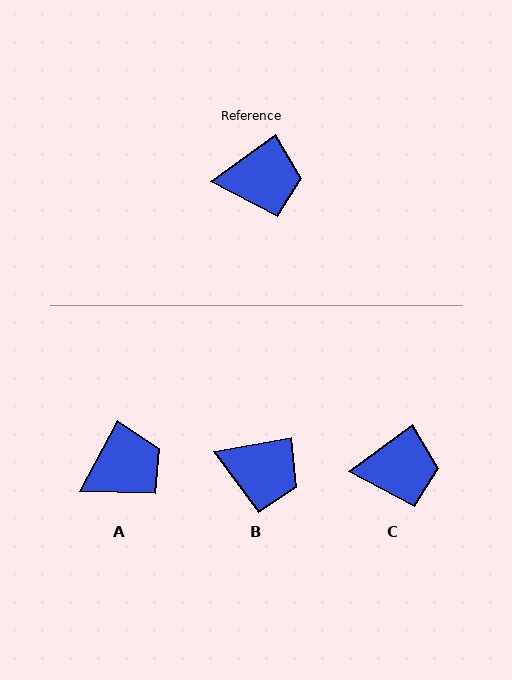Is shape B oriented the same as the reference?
No, it is off by about 26 degrees.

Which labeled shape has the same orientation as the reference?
C.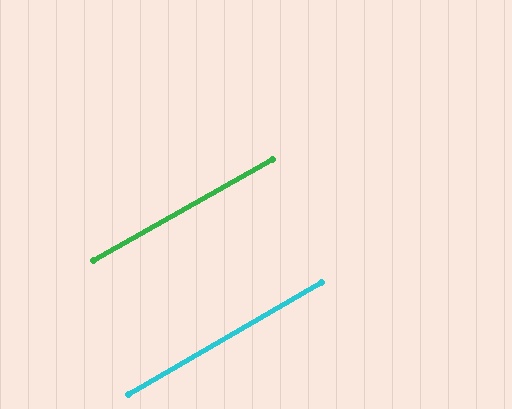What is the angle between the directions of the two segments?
Approximately 1 degree.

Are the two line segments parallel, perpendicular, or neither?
Parallel — their directions differ by only 0.6°.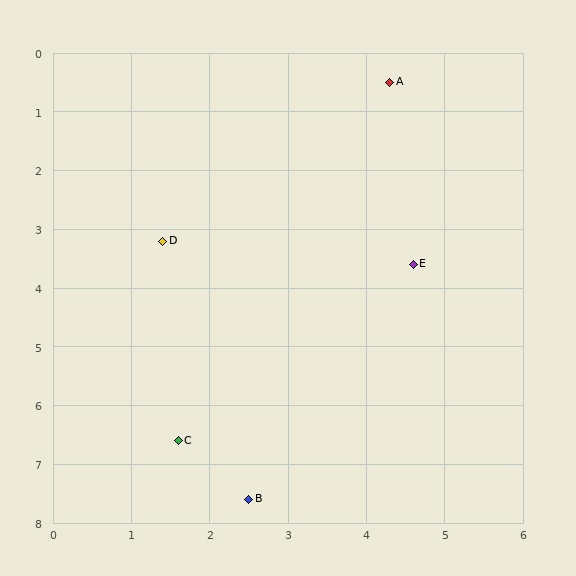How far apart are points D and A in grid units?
Points D and A are about 4.0 grid units apart.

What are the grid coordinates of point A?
Point A is at approximately (4.3, 0.5).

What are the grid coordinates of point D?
Point D is at approximately (1.4, 3.2).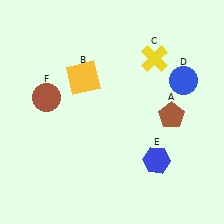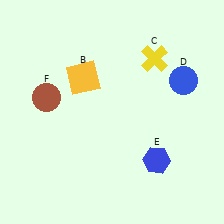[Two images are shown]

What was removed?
The brown pentagon (A) was removed in Image 2.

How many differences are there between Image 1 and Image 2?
There is 1 difference between the two images.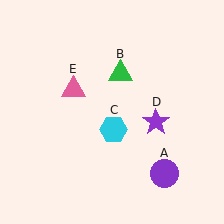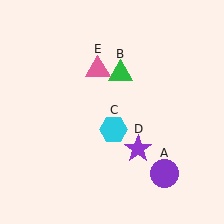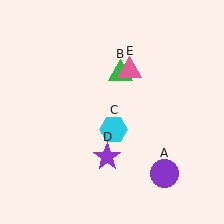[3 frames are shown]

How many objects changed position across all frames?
2 objects changed position: purple star (object D), pink triangle (object E).